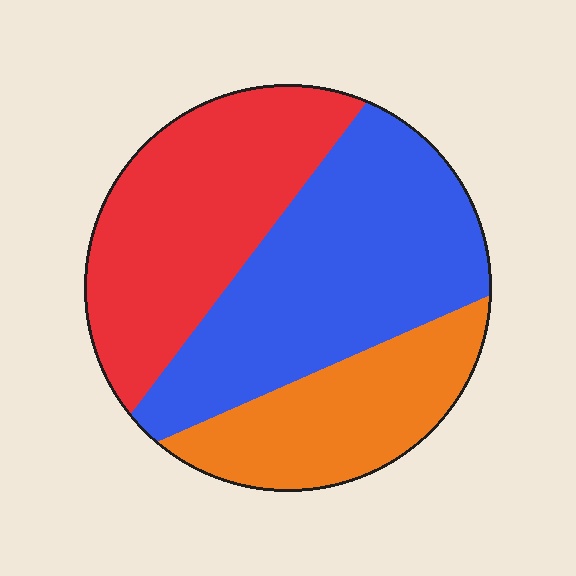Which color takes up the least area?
Orange, at roughly 25%.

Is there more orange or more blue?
Blue.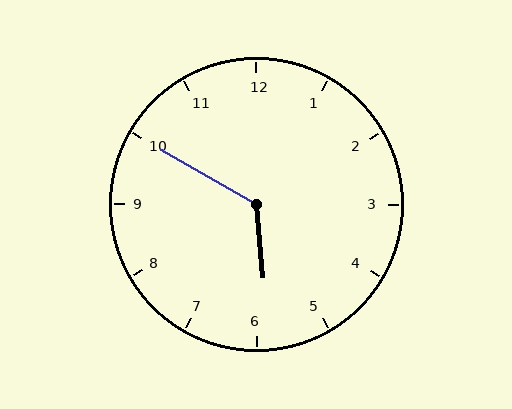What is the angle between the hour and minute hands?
Approximately 125 degrees.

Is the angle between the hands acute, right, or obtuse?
It is obtuse.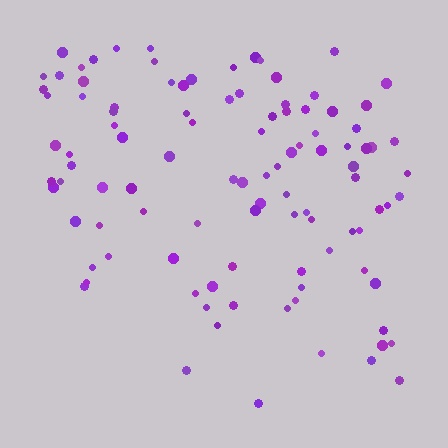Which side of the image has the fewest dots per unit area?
The bottom.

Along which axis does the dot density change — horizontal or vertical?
Vertical.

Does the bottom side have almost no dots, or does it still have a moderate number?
Still a moderate number, just noticeably fewer than the top.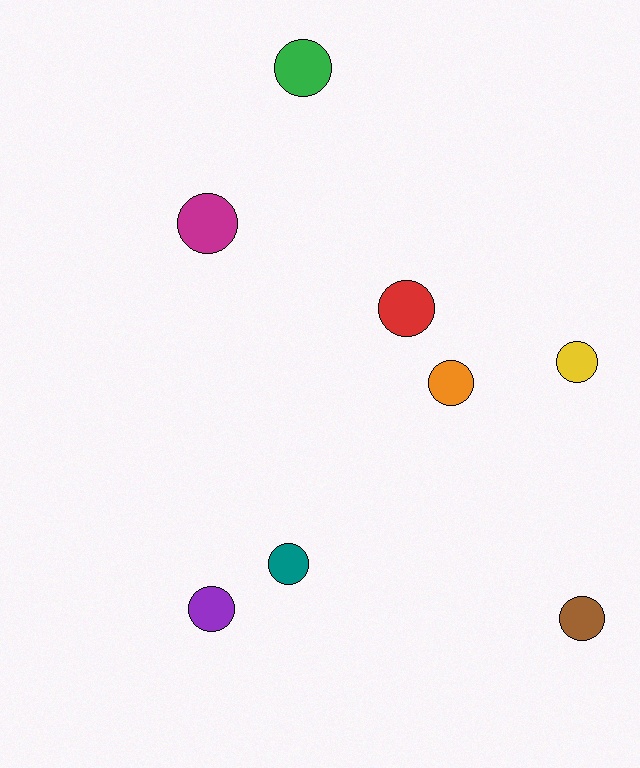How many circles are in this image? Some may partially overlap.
There are 8 circles.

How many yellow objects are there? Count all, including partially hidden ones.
There is 1 yellow object.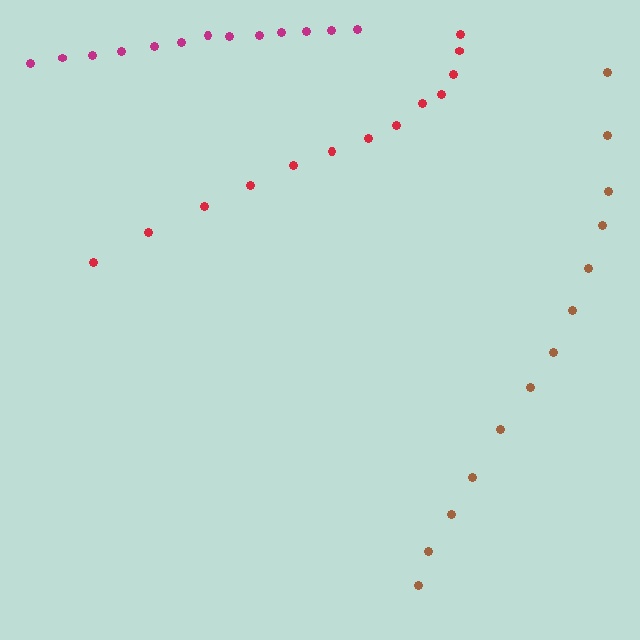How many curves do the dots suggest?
There are 3 distinct paths.